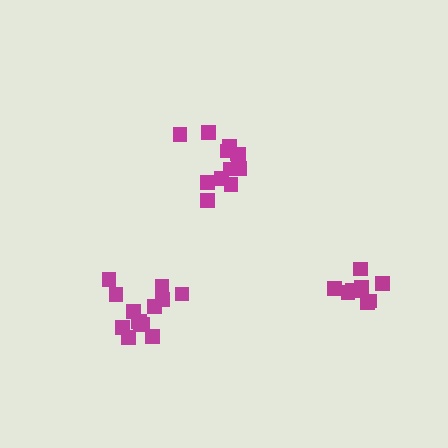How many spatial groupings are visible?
There are 3 spatial groupings.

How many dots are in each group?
Group 1: 9 dots, Group 2: 12 dots, Group 3: 14 dots (35 total).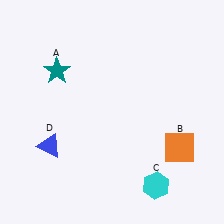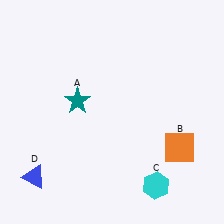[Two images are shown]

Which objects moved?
The objects that moved are: the teal star (A), the blue triangle (D).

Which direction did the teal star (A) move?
The teal star (A) moved down.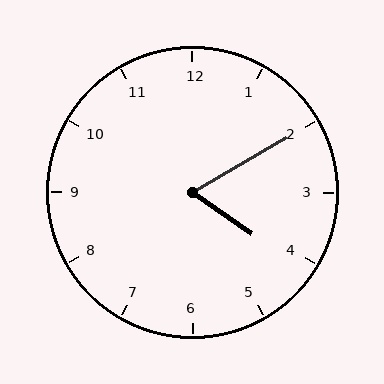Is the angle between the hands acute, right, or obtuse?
It is acute.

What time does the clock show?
4:10.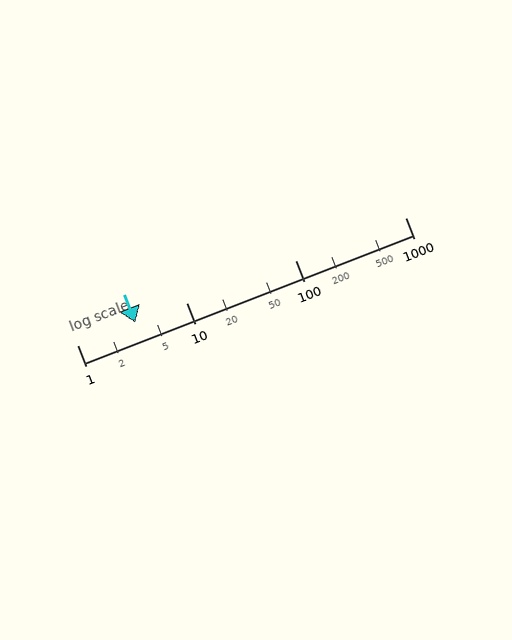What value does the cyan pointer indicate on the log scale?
The pointer indicates approximately 3.4.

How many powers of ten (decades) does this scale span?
The scale spans 3 decades, from 1 to 1000.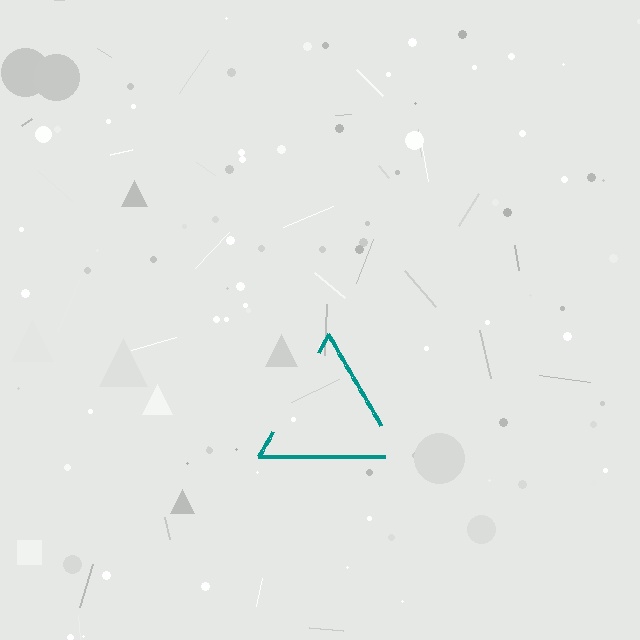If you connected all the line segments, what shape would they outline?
They would outline a triangle.